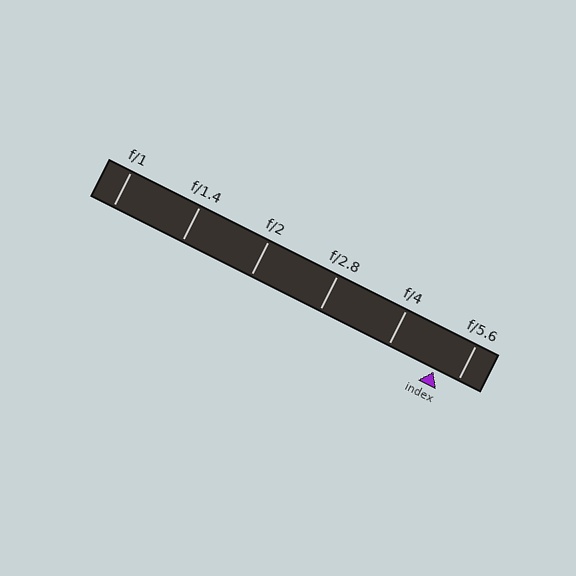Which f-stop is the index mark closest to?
The index mark is closest to f/5.6.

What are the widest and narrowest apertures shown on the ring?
The widest aperture shown is f/1 and the narrowest is f/5.6.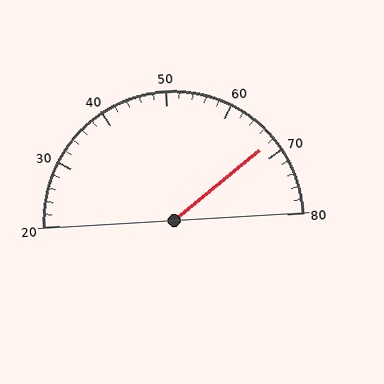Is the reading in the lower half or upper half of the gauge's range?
The reading is in the upper half of the range (20 to 80).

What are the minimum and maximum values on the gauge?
The gauge ranges from 20 to 80.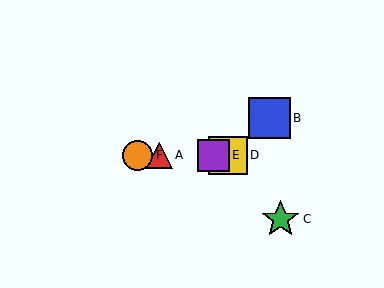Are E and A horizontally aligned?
Yes, both are at y≈155.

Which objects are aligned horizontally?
Objects A, D, E, F are aligned horizontally.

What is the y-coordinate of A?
Object A is at y≈155.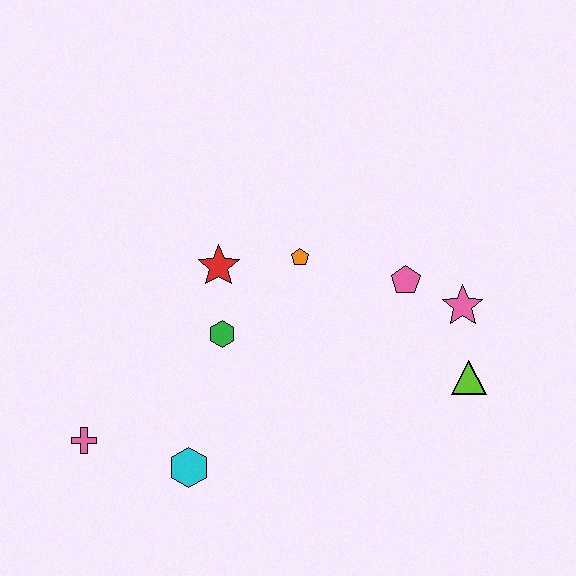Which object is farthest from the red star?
The lime triangle is farthest from the red star.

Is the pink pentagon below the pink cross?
No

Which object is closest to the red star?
The green hexagon is closest to the red star.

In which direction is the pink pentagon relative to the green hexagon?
The pink pentagon is to the right of the green hexagon.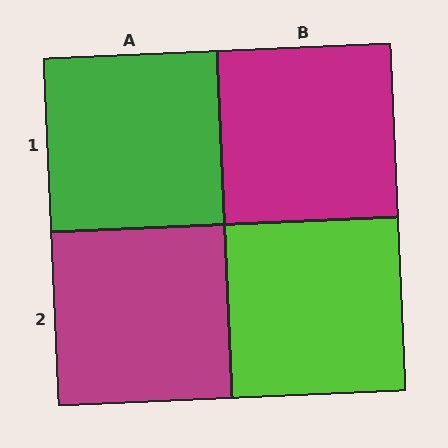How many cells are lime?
1 cell is lime.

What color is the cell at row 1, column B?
Magenta.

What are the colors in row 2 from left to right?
Magenta, lime.